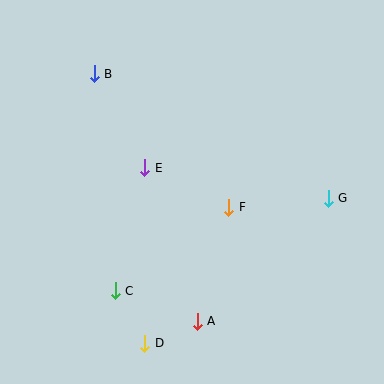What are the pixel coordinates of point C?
Point C is at (115, 291).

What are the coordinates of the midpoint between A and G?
The midpoint between A and G is at (263, 260).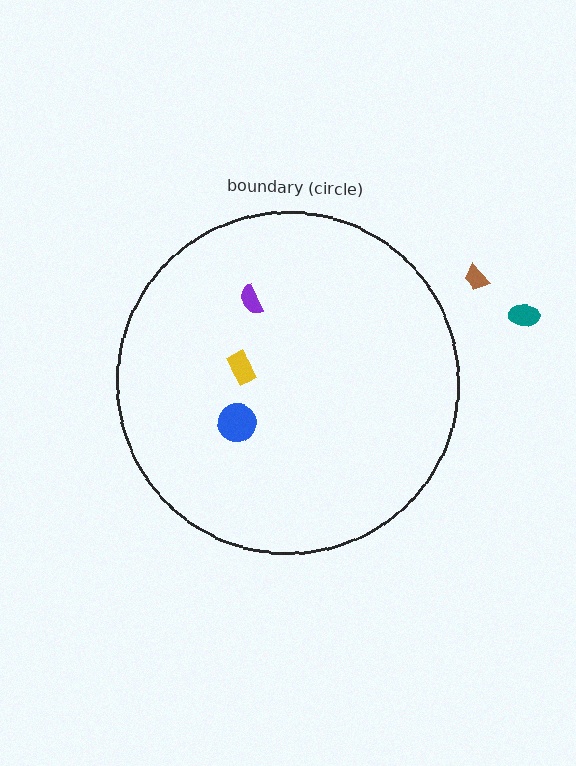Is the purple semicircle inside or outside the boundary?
Inside.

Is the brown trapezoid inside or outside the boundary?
Outside.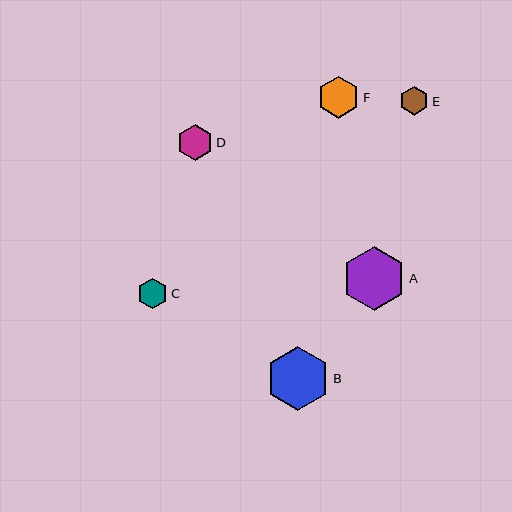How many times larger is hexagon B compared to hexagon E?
Hexagon B is approximately 2.2 times the size of hexagon E.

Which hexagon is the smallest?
Hexagon E is the smallest with a size of approximately 29 pixels.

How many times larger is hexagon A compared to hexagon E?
Hexagon A is approximately 2.2 times the size of hexagon E.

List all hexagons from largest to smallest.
From largest to smallest: B, A, F, D, C, E.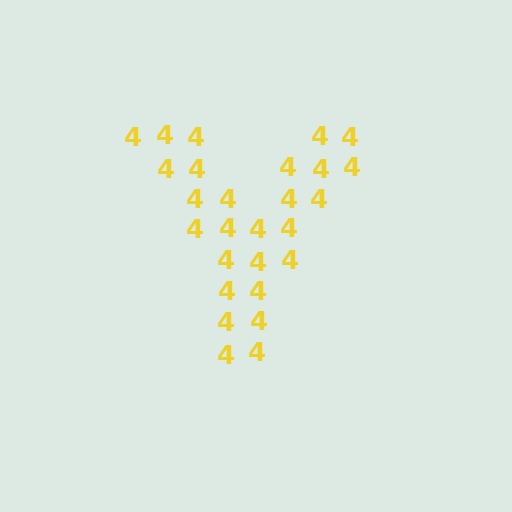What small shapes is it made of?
It is made of small digit 4's.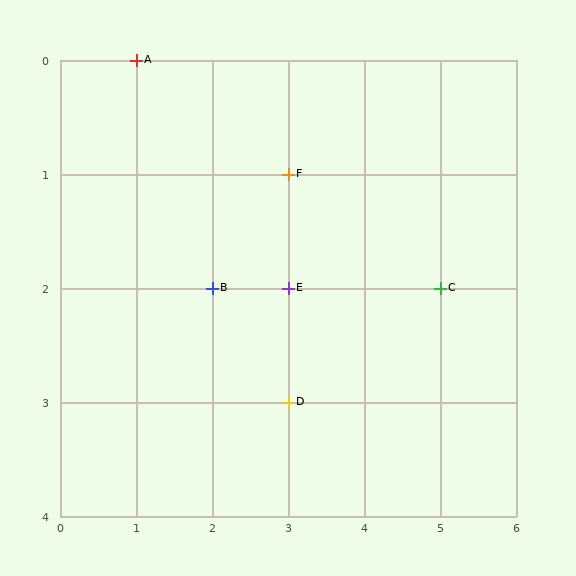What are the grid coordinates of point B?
Point B is at grid coordinates (2, 2).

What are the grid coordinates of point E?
Point E is at grid coordinates (3, 2).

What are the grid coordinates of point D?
Point D is at grid coordinates (3, 3).